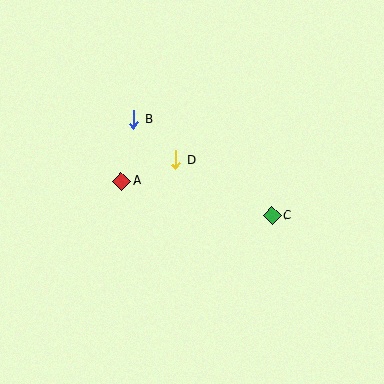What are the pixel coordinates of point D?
Point D is at (176, 160).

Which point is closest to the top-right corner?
Point C is closest to the top-right corner.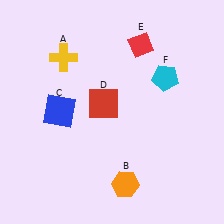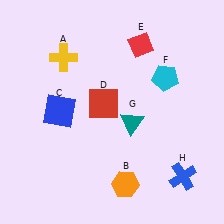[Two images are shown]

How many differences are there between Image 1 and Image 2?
There are 2 differences between the two images.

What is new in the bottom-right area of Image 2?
A blue cross (H) was added in the bottom-right area of Image 2.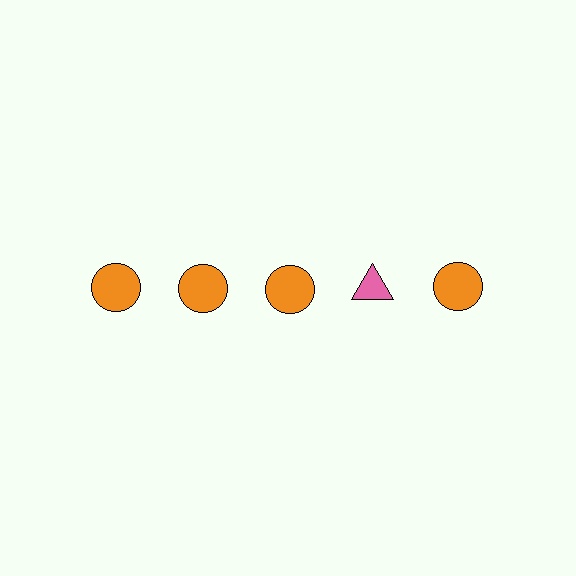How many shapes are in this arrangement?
There are 5 shapes arranged in a grid pattern.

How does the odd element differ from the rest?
It differs in both color (pink instead of orange) and shape (triangle instead of circle).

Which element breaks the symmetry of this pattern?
The pink triangle in the top row, second from right column breaks the symmetry. All other shapes are orange circles.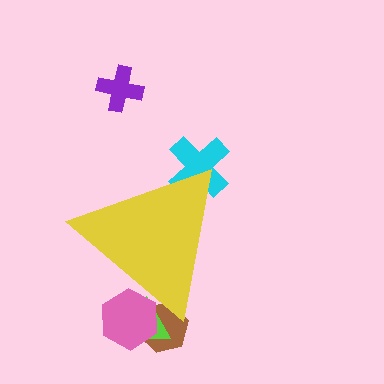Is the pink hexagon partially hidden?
Yes, the pink hexagon is partially hidden behind the yellow triangle.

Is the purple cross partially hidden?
No, the purple cross is fully visible.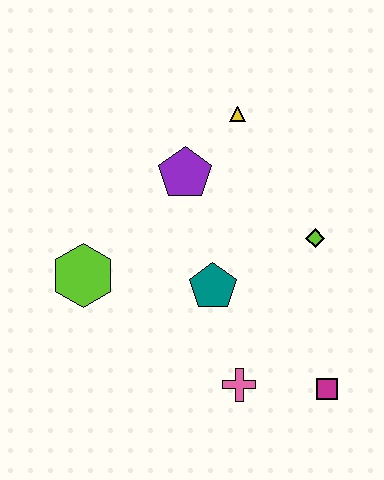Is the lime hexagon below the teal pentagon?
No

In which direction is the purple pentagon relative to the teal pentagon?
The purple pentagon is above the teal pentagon.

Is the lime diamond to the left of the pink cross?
No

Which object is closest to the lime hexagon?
The teal pentagon is closest to the lime hexagon.